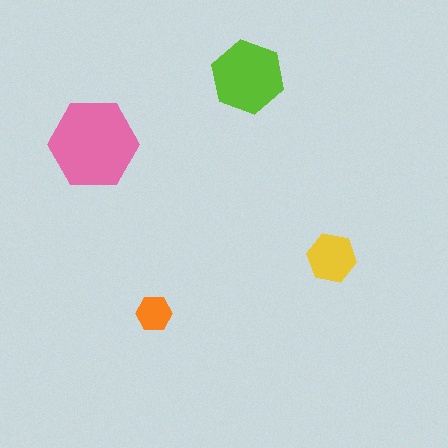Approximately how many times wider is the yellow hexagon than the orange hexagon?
About 1.5 times wider.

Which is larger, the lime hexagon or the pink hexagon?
The pink one.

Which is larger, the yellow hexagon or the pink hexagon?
The pink one.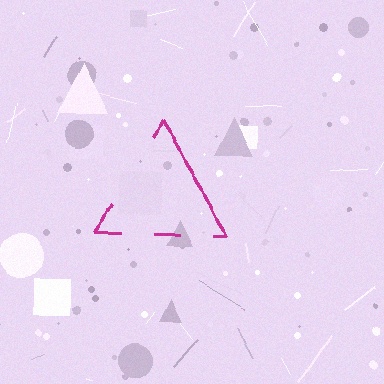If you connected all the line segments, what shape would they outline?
They would outline a triangle.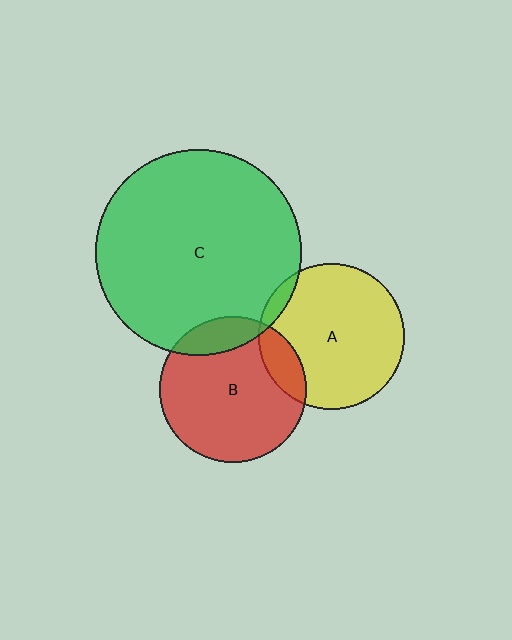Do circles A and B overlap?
Yes.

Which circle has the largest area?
Circle C (green).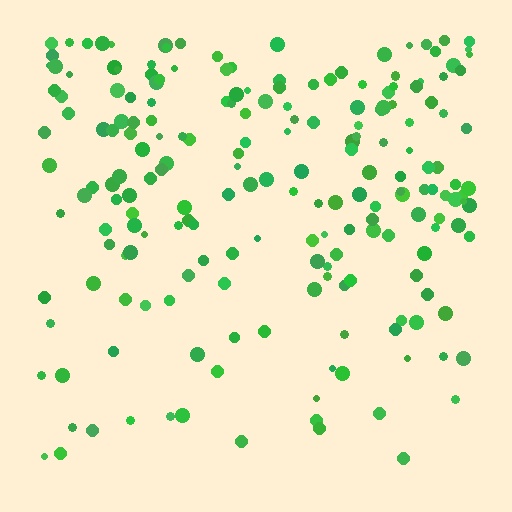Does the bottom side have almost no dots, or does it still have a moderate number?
Still a moderate number, just noticeably fewer than the top.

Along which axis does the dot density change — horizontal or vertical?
Vertical.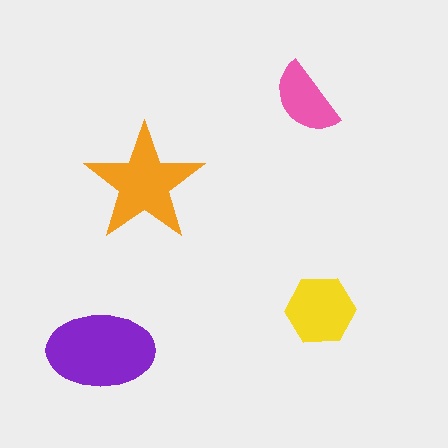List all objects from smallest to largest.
The pink semicircle, the yellow hexagon, the orange star, the purple ellipse.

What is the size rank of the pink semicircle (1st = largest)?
4th.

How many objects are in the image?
There are 4 objects in the image.